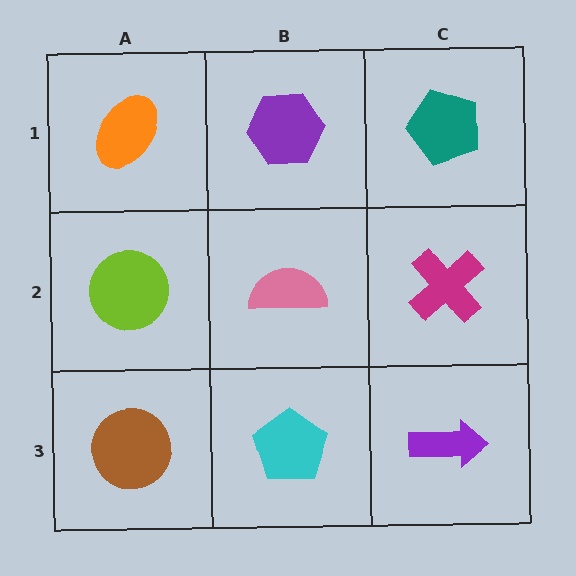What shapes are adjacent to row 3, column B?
A pink semicircle (row 2, column B), a brown circle (row 3, column A), a purple arrow (row 3, column C).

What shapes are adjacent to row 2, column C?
A teal pentagon (row 1, column C), a purple arrow (row 3, column C), a pink semicircle (row 2, column B).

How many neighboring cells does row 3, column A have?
2.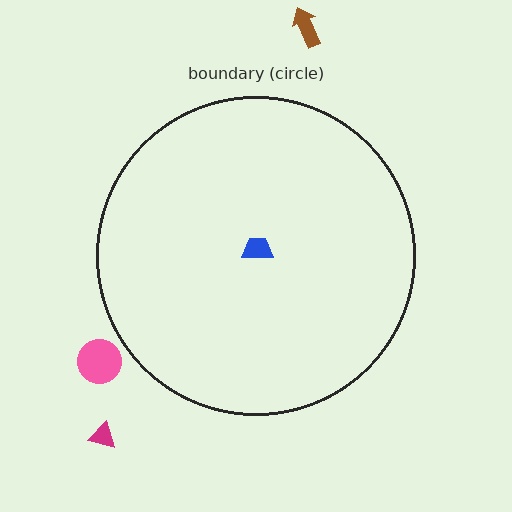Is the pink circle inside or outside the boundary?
Outside.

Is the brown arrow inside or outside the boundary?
Outside.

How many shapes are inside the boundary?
1 inside, 3 outside.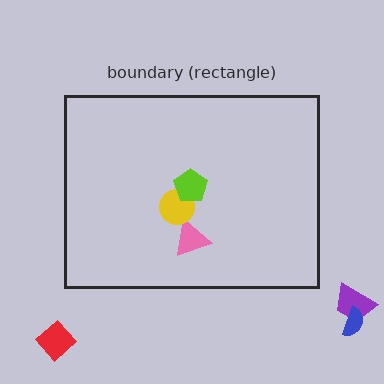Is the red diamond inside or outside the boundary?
Outside.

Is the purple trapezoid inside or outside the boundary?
Outside.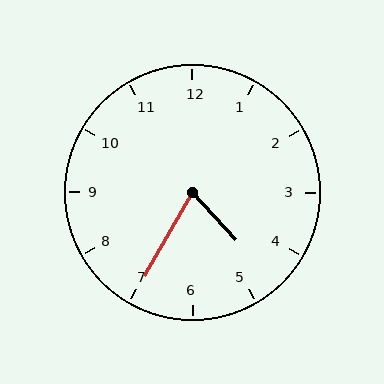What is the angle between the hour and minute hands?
Approximately 72 degrees.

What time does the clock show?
4:35.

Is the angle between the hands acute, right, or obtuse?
It is acute.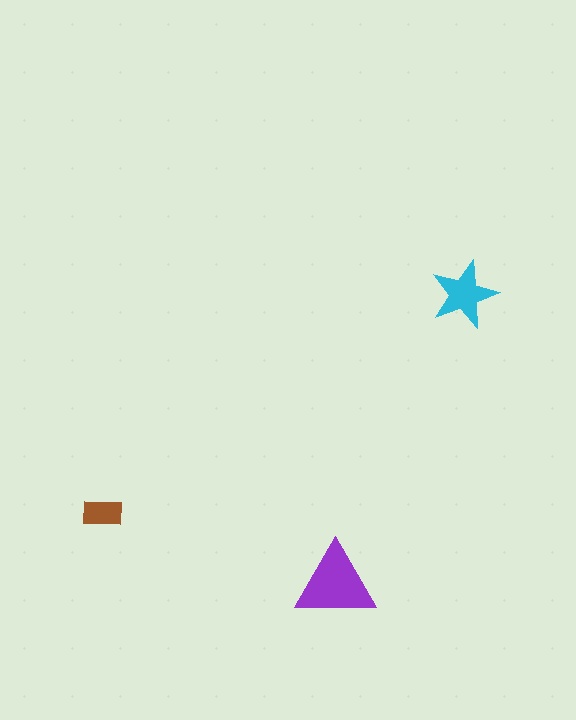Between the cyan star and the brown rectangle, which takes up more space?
The cyan star.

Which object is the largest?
The purple triangle.